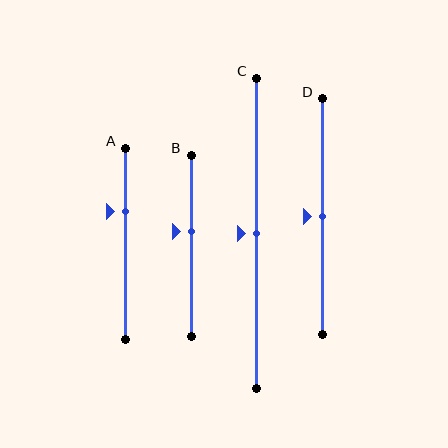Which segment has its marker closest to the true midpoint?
Segment C has its marker closest to the true midpoint.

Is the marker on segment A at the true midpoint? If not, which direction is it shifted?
No, the marker on segment A is shifted upward by about 17% of the segment length.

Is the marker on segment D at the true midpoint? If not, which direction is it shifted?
Yes, the marker on segment D is at the true midpoint.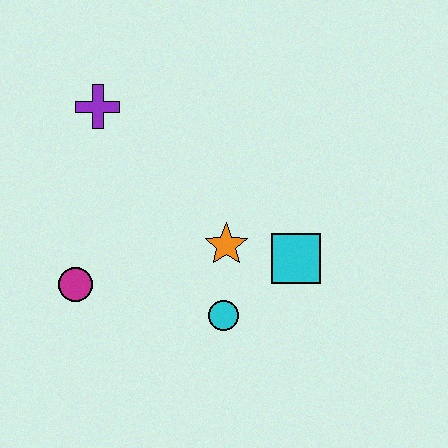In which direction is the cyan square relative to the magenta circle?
The cyan square is to the right of the magenta circle.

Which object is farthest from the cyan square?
The purple cross is farthest from the cyan square.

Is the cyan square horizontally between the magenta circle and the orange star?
No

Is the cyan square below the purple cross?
Yes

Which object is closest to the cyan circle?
The orange star is closest to the cyan circle.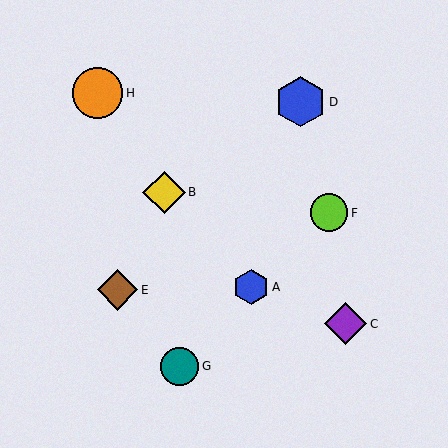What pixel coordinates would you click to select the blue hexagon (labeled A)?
Click at (251, 287) to select the blue hexagon A.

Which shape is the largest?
The orange circle (labeled H) is the largest.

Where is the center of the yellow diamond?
The center of the yellow diamond is at (164, 192).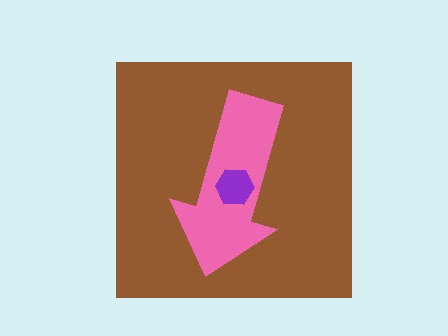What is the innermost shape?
The purple hexagon.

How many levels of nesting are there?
3.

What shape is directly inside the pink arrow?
The purple hexagon.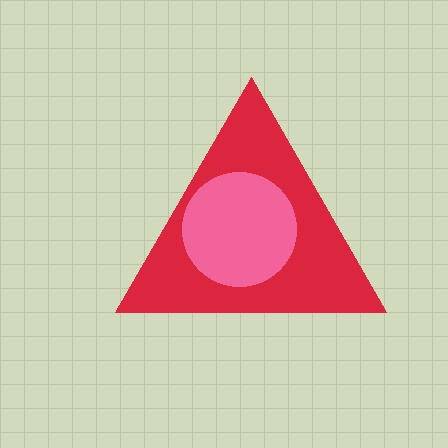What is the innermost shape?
The pink circle.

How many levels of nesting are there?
2.